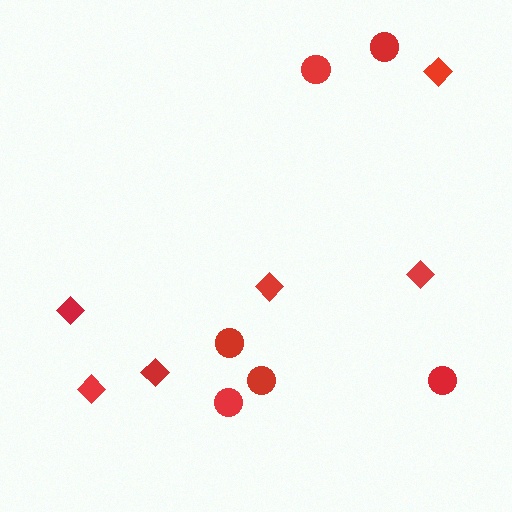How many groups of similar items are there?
There are 2 groups: one group of diamonds (6) and one group of circles (6).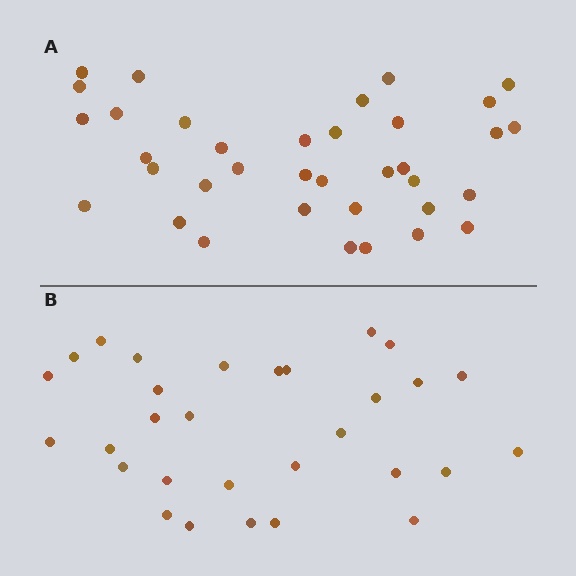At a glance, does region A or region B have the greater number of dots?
Region A (the top region) has more dots.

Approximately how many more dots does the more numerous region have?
Region A has about 6 more dots than region B.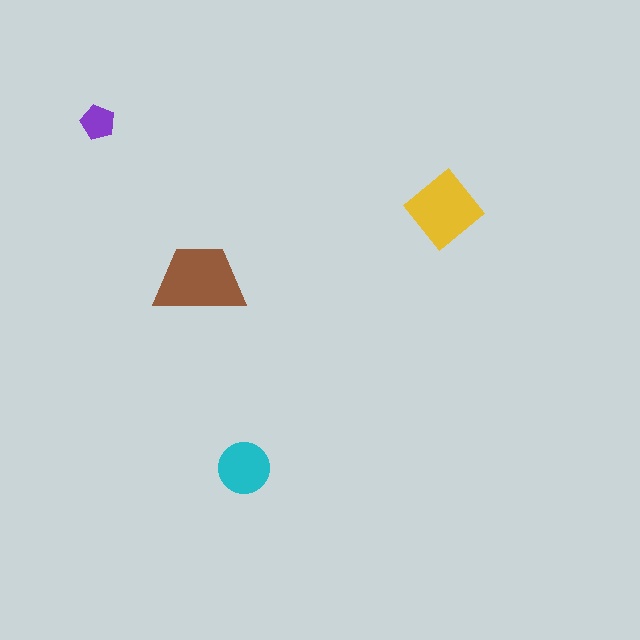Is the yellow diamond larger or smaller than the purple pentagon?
Larger.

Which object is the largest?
The brown trapezoid.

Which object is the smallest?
The purple pentagon.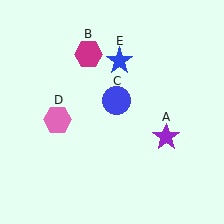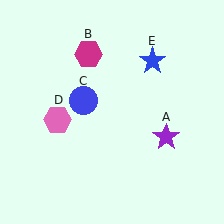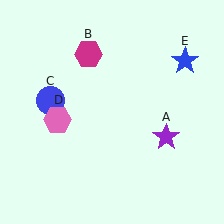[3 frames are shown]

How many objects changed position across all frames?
2 objects changed position: blue circle (object C), blue star (object E).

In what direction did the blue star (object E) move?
The blue star (object E) moved right.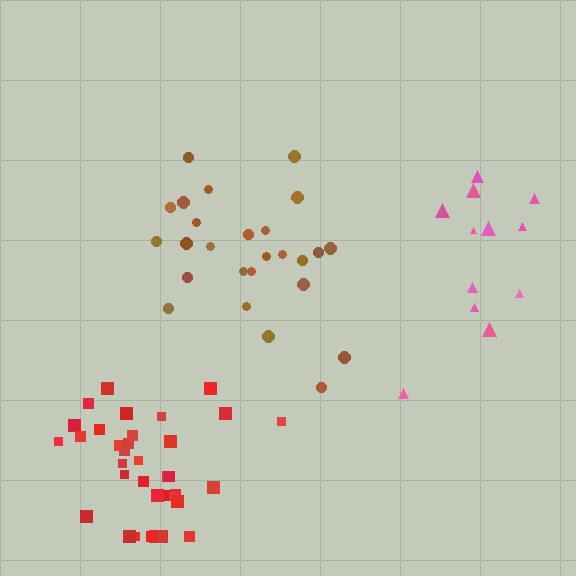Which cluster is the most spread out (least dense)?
Pink.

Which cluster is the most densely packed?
Red.